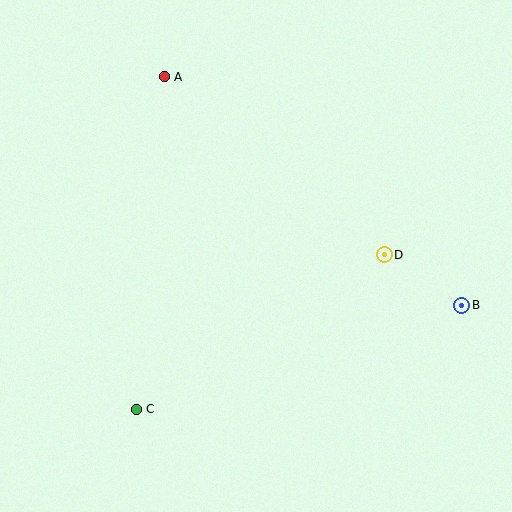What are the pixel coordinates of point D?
Point D is at (384, 255).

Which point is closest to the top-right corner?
Point D is closest to the top-right corner.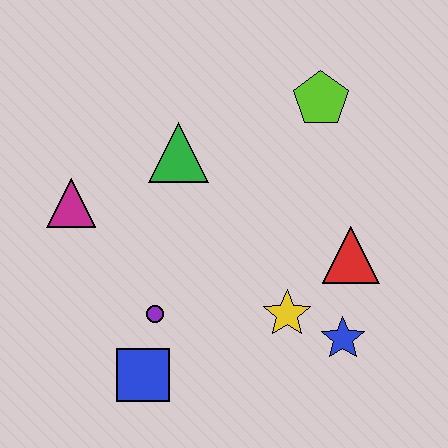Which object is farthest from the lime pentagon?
The blue square is farthest from the lime pentagon.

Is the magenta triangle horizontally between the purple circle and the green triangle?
No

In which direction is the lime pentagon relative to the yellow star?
The lime pentagon is above the yellow star.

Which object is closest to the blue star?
The yellow star is closest to the blue star.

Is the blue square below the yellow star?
Yes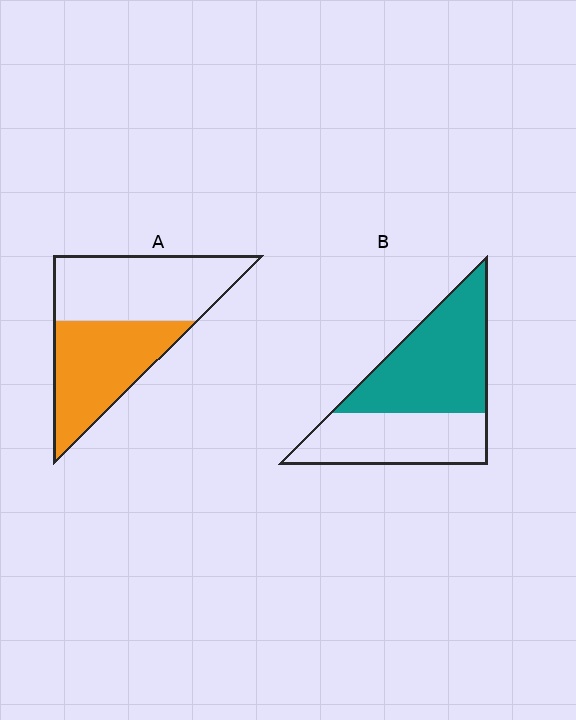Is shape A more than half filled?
Roughly half.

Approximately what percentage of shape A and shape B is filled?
A is approximately 45% and B is approximately 55%.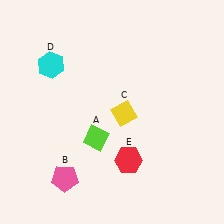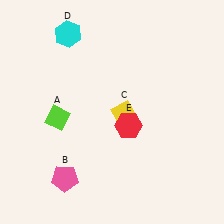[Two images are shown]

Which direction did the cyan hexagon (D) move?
The cyan hexagon (D) moved up.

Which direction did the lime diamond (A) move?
The lime diamond (A) moved left.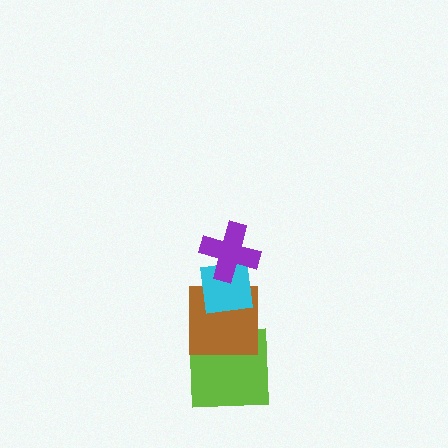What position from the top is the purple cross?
The purple cross is 1st from the top.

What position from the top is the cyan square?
The cyan square is 2nd from the top.